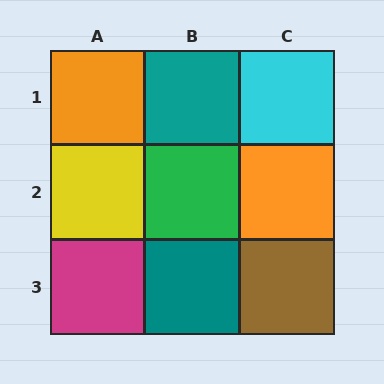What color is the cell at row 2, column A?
Yellow.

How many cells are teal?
2 cells are teal.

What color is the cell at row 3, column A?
Magenta.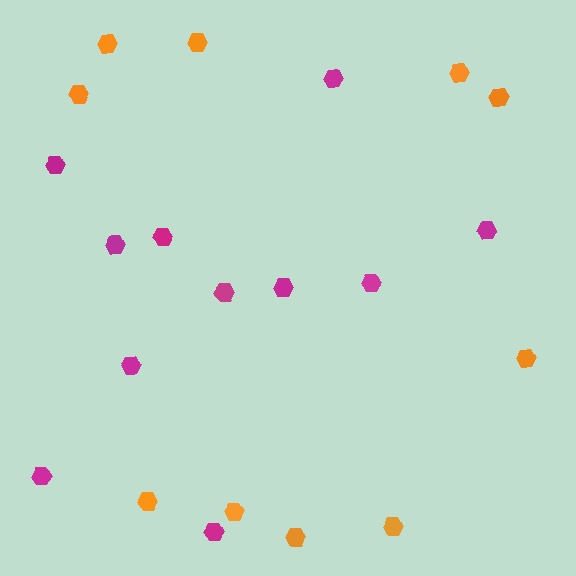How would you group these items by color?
There are 2 groups: one group of magenta hexagons (11) and one group of orange hexagons (10).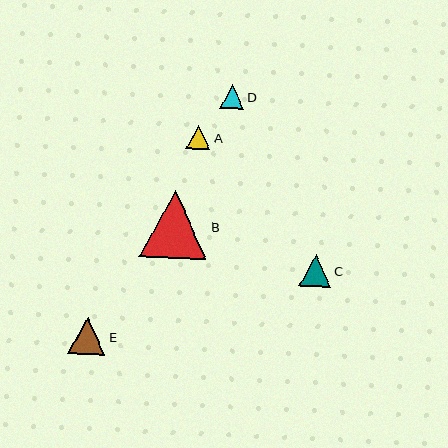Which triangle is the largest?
Triangle B is the largest with a size of approximately 67 pixels.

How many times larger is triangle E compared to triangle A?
Triangle E is approximately 1.5 times the size of triangle A.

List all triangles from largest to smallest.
From largest to smallest: B, E, C, A, D.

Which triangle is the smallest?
Triangle D is the smallest with a size of approximately 24 pixels.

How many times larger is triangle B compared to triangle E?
Triangle B is approximately 1.8 times the size of triangle E.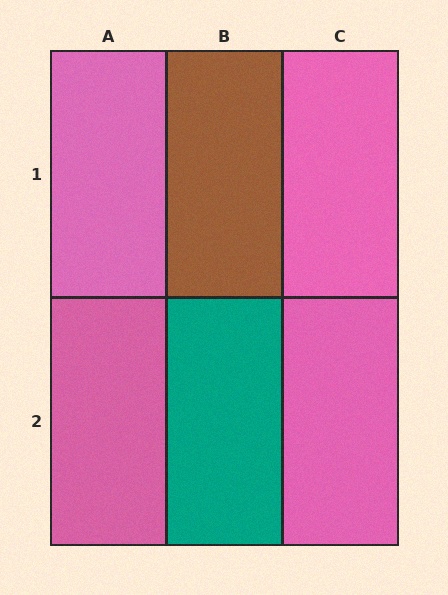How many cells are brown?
1 cell is brown.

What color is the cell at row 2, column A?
Pink.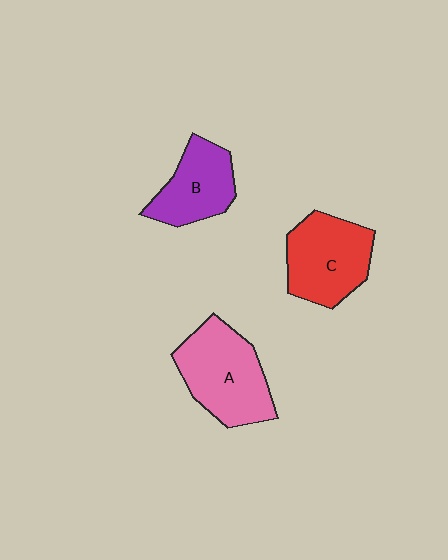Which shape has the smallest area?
Shape B (purple).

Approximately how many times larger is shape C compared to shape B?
Approximately 1.3 times.